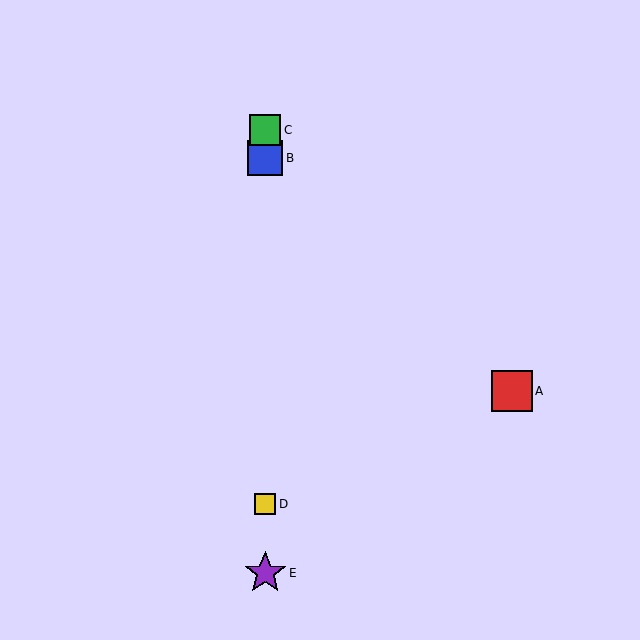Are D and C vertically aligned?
Yes, both are at x≈265.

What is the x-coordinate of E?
Object E is at x≈265.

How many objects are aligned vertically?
4 objects (B, C, D, E) are aligned vertically.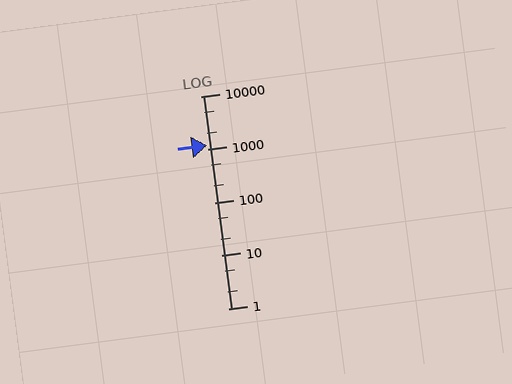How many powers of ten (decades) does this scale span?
The scale spans 4 decades, from 1 to 10000.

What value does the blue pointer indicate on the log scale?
The pointer indicates approximately 1200.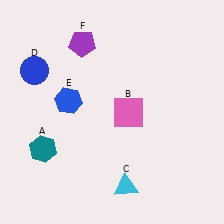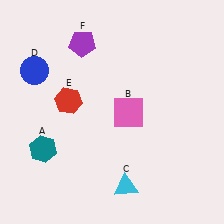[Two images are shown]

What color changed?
The hexagon (E) changed from blue in Image 1 to red in Image 2.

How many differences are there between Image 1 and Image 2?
There is 1 difference between the two images.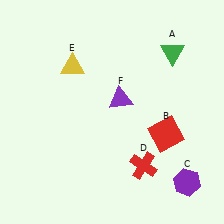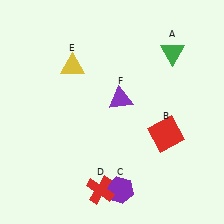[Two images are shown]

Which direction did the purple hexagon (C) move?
The purple hexagon (C) moved left.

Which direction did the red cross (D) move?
The red cross (D) moved left.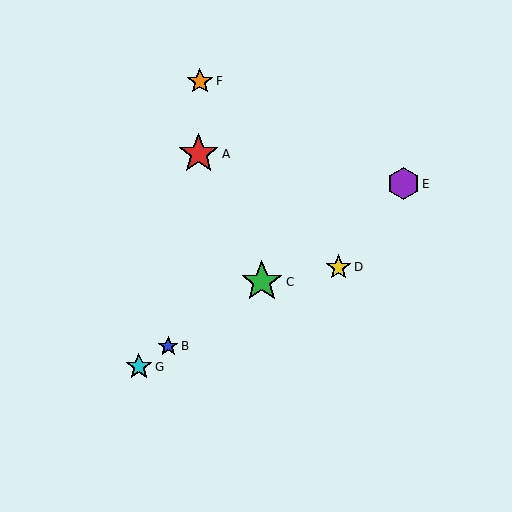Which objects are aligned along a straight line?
Objects B, C, E, G are aligned along a straight line.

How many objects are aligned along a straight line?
4 objects (B, C, E, G) are aligned along a straight line.